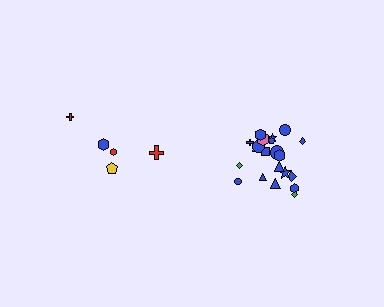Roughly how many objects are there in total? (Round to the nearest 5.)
Roughly 25 objects in total.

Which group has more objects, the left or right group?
The right group.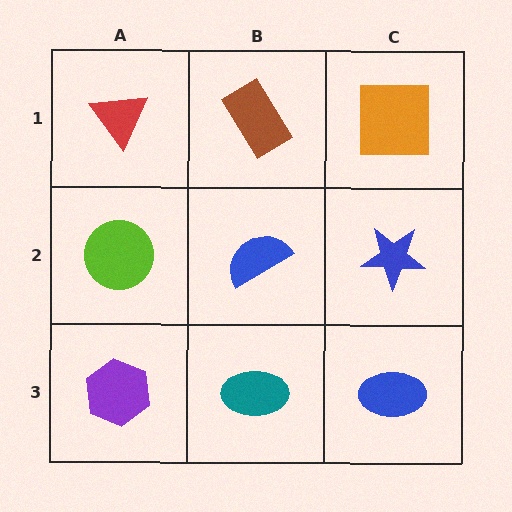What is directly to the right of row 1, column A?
A brown rectangle.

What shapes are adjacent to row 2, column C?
An orange square (row 1, column C), a blue ellipse (row 3, column C), a blue semicircle (row 2, column B).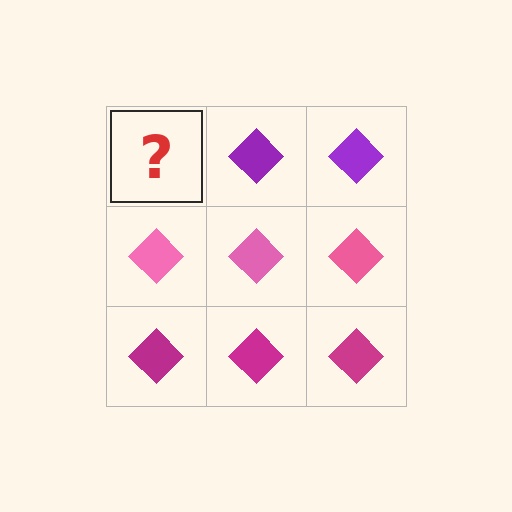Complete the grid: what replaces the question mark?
The question mark should be replaced with a purple diamond.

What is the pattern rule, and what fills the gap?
The rule is that each row has a consistent color. The gap should be filled with a purple diamond.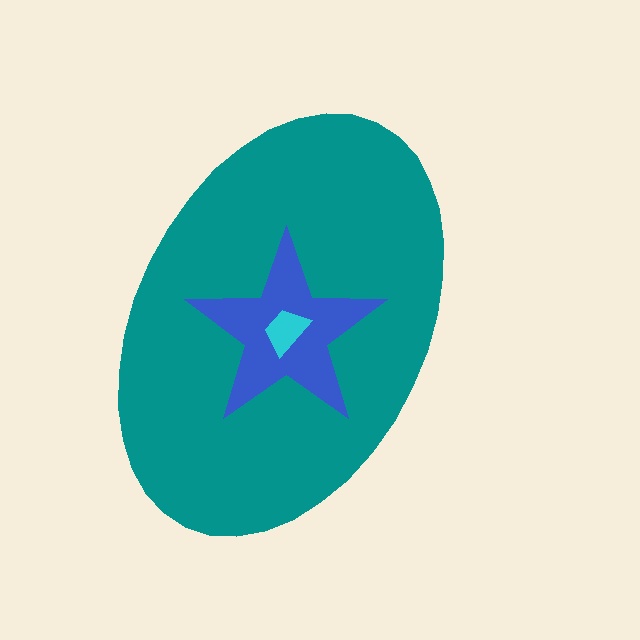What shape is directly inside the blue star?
The cyan trapezoid.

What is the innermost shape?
The cyan trapezoid.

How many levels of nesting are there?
3.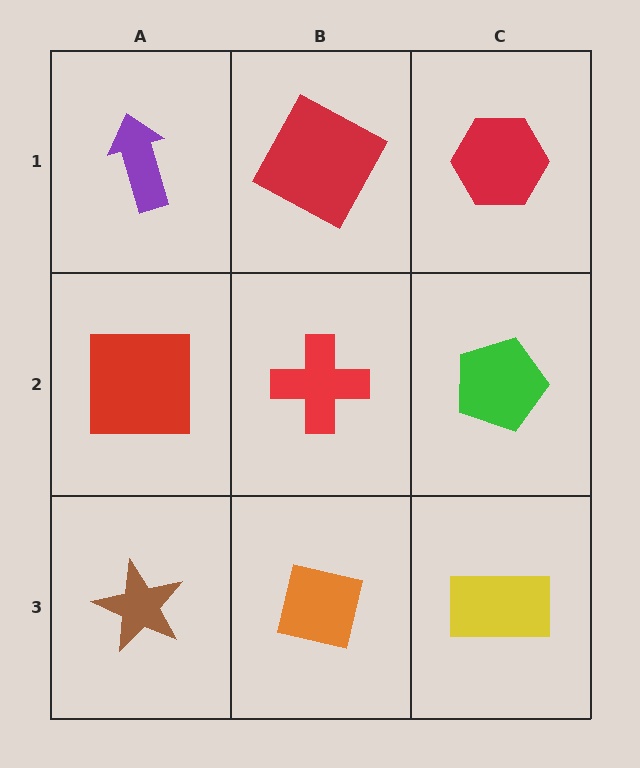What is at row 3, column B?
An orange square.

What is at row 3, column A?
A brown star.